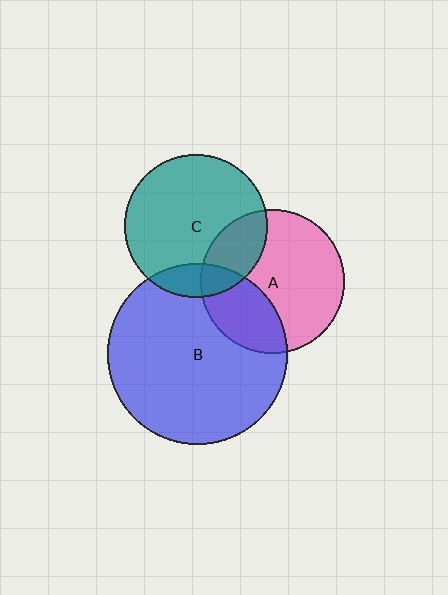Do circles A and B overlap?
Yes.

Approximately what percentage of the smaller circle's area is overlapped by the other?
Approximately 30%.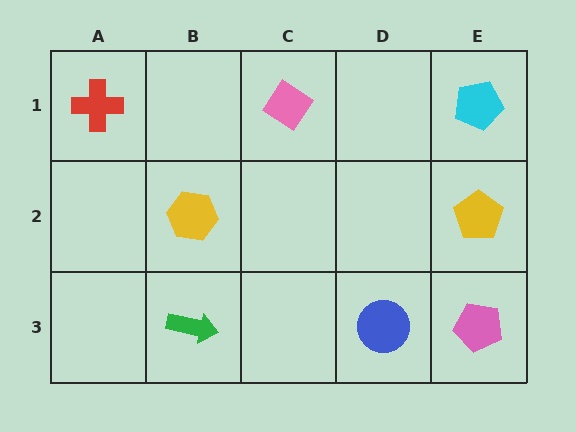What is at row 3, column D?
A blue circle.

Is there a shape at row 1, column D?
No, that cell is empty.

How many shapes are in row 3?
3 shapes.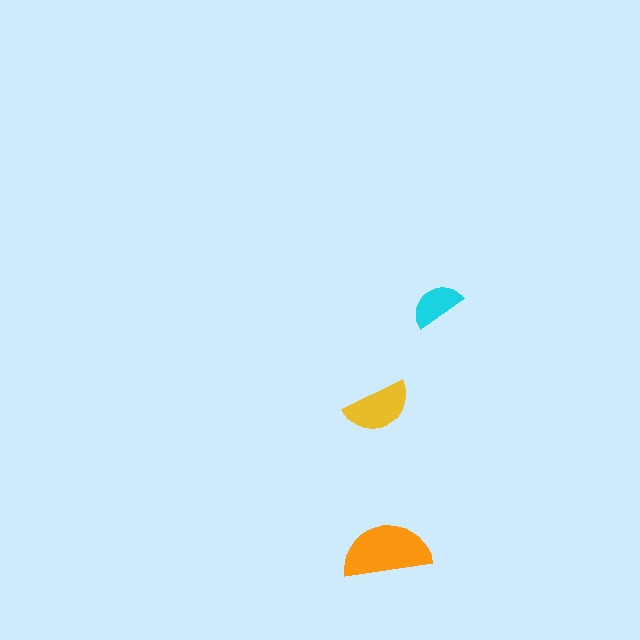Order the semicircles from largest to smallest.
the orange one, the yellow one, the cyan one.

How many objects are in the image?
There are 3 objects in the image.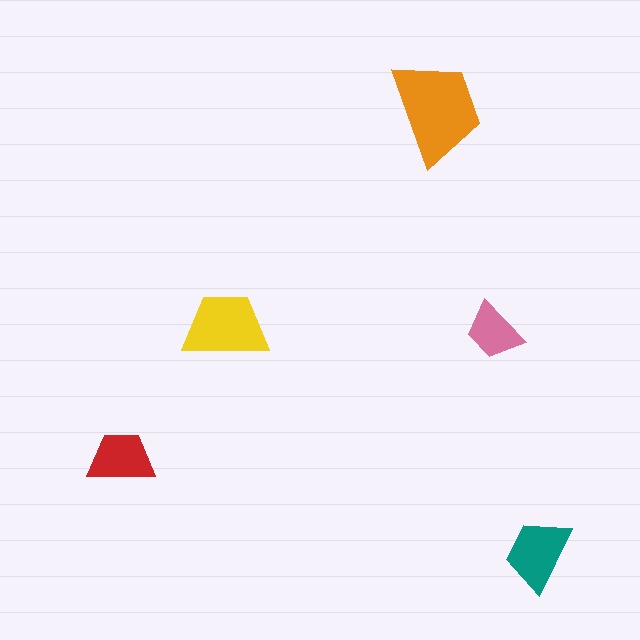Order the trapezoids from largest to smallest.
the orange one, the yellow one, the teal one, the red one, the pink one.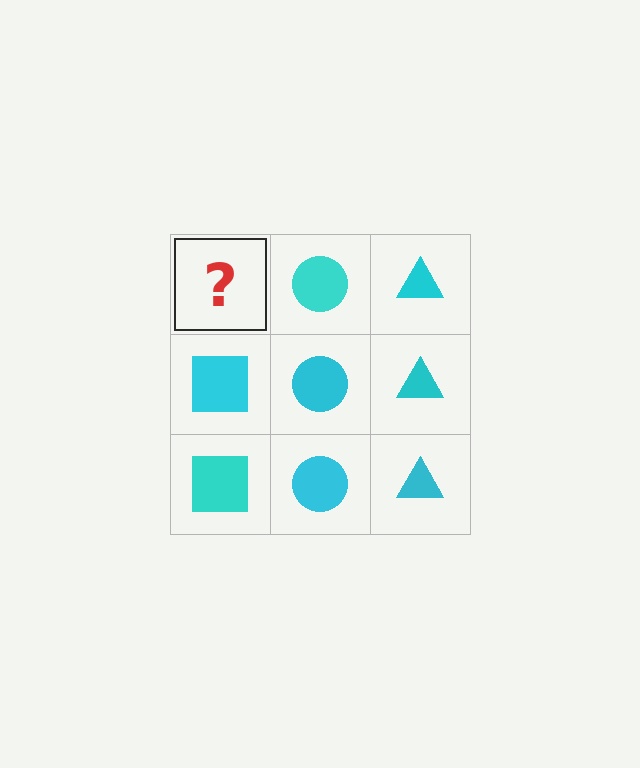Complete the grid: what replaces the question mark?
The question mark should be replaced with a cyan square.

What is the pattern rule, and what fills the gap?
The rule is that each column has a consistent shape. The gap should be filled with a cyan square.